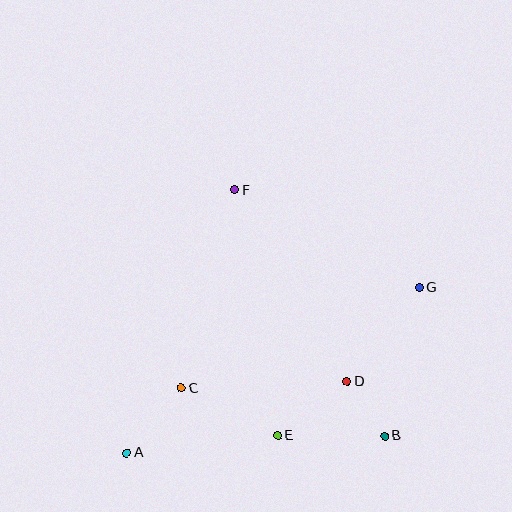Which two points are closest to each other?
Points B and D are closest to each other.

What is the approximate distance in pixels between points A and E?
The distance between A and E is approximately 153 pixels.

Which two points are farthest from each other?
Points A and G are farthest from each other.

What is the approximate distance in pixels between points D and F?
The distance between D and F is approximately 222 pixels.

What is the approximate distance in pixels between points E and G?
The distance between E and G is approximately 205 pixels.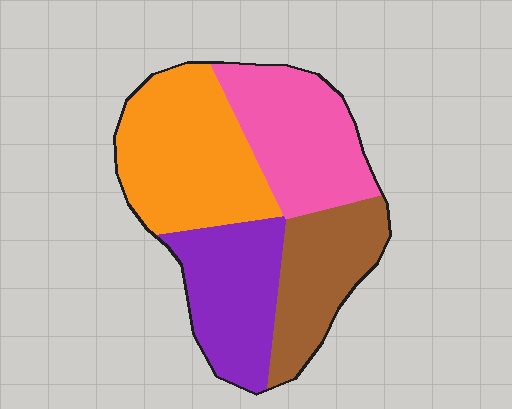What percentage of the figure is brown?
Brown covers 21% of the figure.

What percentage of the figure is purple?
Purple covers roughly 25% of the figure.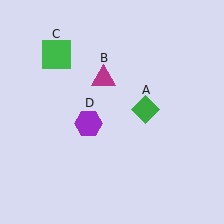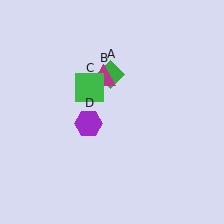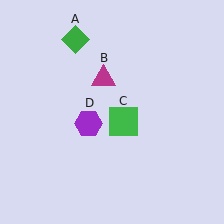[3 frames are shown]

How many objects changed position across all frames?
2 objects changed position: green diamond (object A), green square (object C).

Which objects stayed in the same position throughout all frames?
Magenta triangle (object B) and purple hexagon (object D) remained stationary.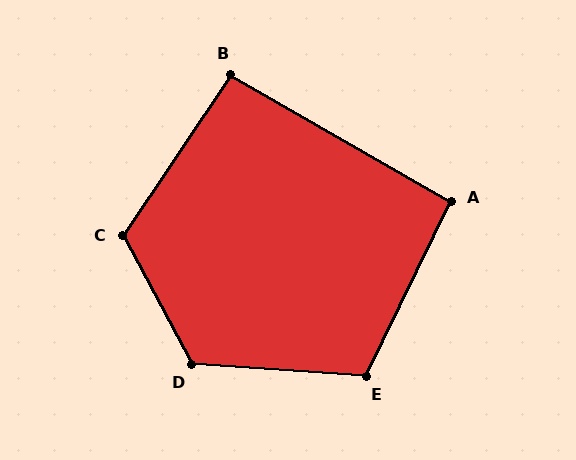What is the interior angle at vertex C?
Approximately 118 degrees (obtuse).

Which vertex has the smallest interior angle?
B, at approximately 94 degrees.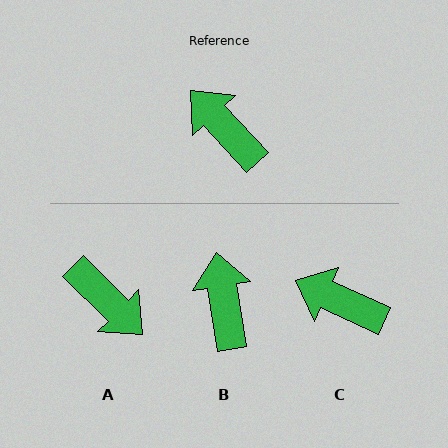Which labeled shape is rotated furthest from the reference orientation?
A, about 178 degrees away.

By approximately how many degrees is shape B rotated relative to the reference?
Approximately 34 degrees clockwise.